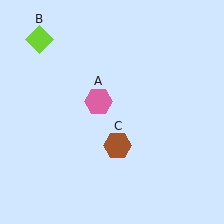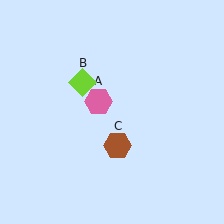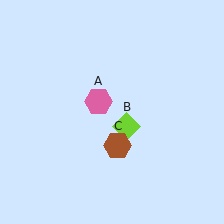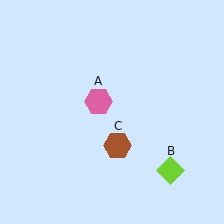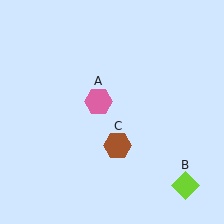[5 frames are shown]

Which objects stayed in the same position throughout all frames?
Pink hexagon (object A) and brown hexagon (object C) remained stationary.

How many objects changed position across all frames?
1 object changed position: lime diamond (object B).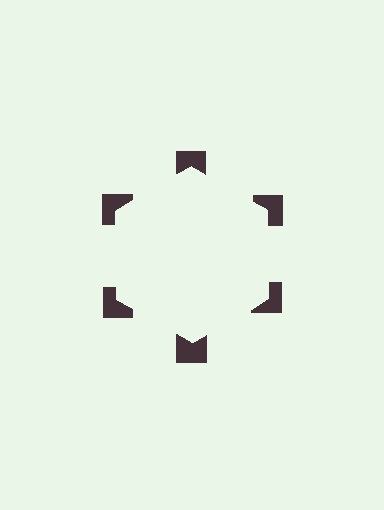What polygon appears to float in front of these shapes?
An illusory hexagon — its edges are inferred from the aligned wedge cuts in the notched squares, not physically drawn.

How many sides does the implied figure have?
6 sides.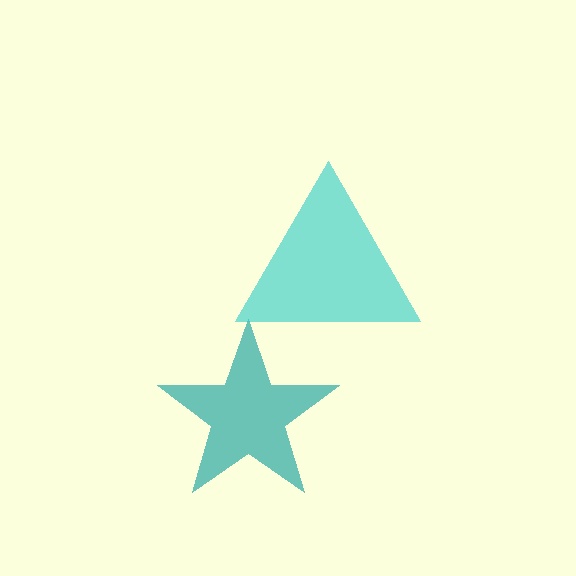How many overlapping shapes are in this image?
There are 2 overlapping shapes in the image.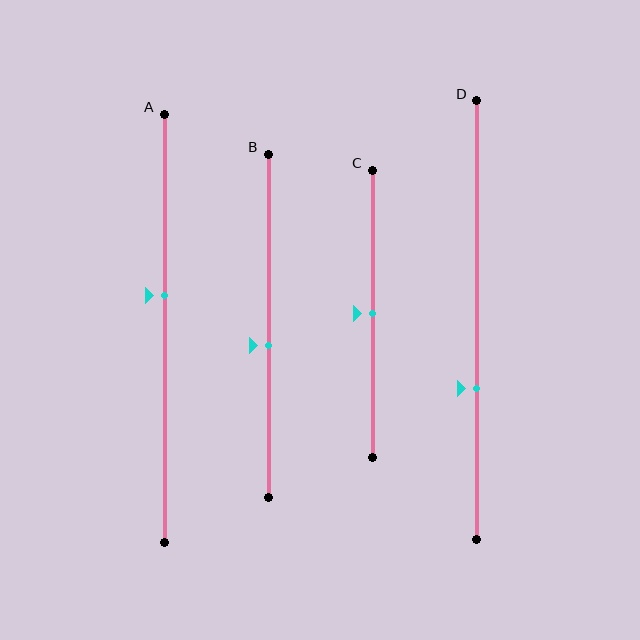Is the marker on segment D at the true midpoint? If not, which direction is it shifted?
No, the marker on segment D is shifted downward by about 16% of the segment length.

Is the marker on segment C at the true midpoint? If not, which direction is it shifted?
Yes, the marker on segment C is at the true midpoint.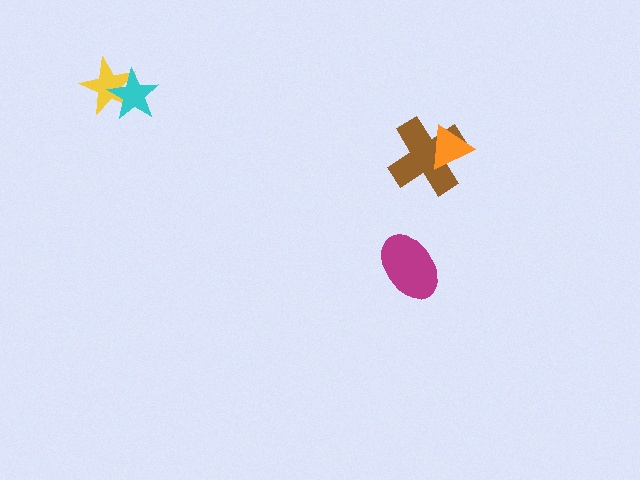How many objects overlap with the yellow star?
1 object overlaps with the yellow star.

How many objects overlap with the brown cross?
1 object overlaps with the brown cross.